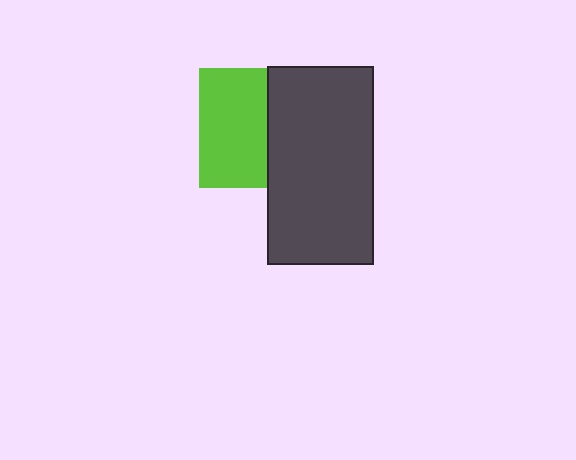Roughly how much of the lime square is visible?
About half of it is visible (roughly 57%).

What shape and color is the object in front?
The object in front is a dark gray rectangle.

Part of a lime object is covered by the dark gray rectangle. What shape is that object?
It is a square.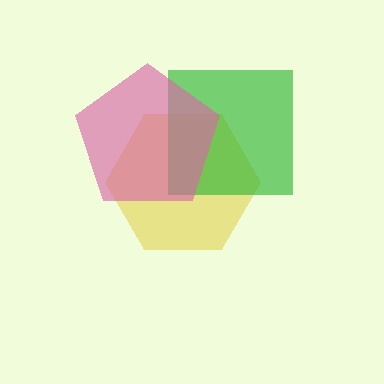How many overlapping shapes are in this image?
There are 3 overlapping shapes in the image.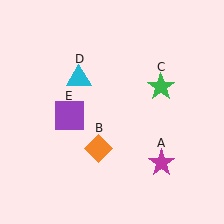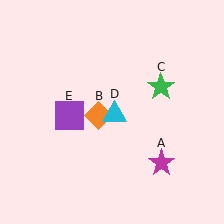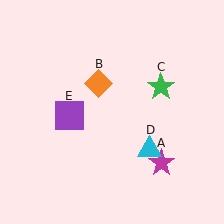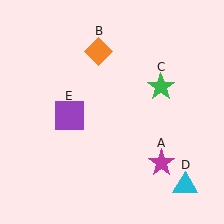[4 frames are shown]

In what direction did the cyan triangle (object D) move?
The cyan triangle (object D) moved down and to the right.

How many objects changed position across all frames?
2 objects changed position: orange diamond (object B), cyan triangle (object D).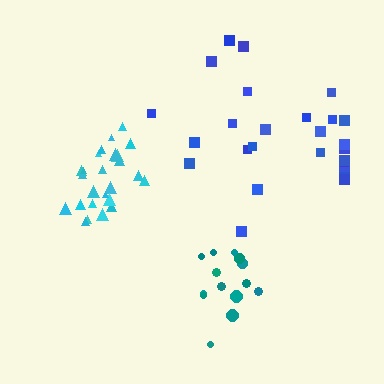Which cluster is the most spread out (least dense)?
Blue.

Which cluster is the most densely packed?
Cyan.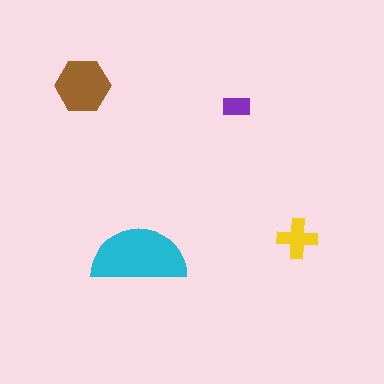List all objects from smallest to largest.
The purple rectangle, the yellow cross, the brown hexagon, the cyan semicircle.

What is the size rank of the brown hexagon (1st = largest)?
2nd.